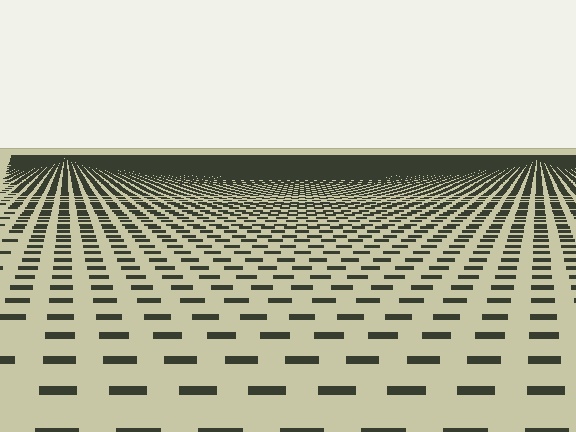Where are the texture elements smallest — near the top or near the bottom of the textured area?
Near the top.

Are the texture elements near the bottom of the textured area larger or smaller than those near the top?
Larger. Near the bottom, elements are closer to the viewer and appear at a bigger on-screen size.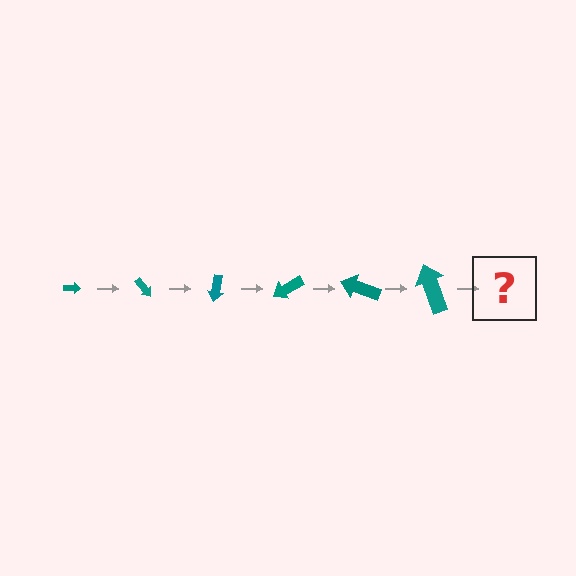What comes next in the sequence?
The next element should be an arrow, larger than the previous one and rotated 300 degrees from the start.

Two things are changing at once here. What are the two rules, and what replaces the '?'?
The two rules are that the arrow grows larger each step and it rotates 50 degrees each step. The '?' should be an arrow, larger than the previous one and rotated 300 degrees from the start.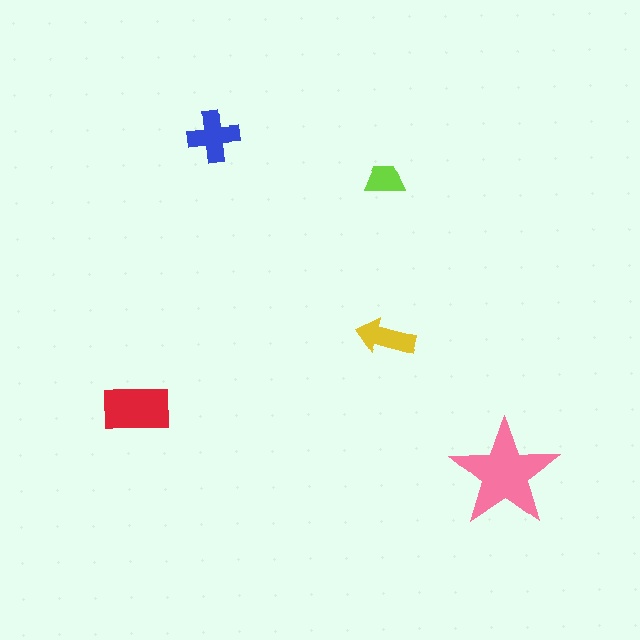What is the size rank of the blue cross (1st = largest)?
3rd.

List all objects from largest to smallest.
The pink star, the red rectangle, the blue cross, the yellow arrow, the lime trapezoid.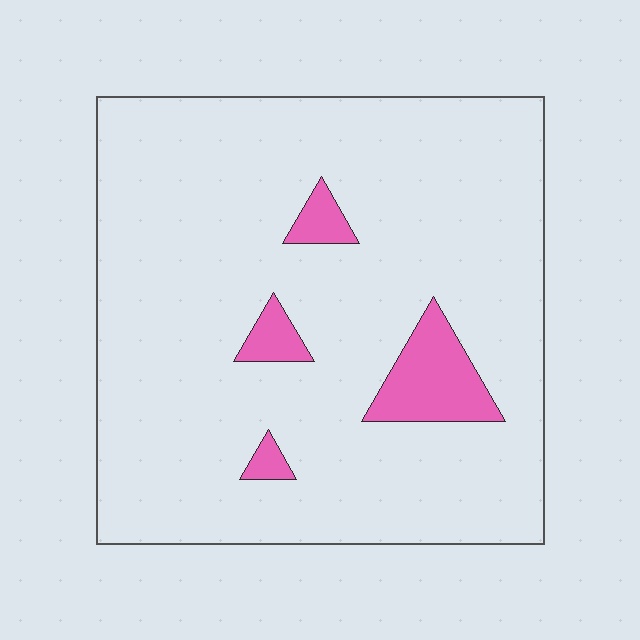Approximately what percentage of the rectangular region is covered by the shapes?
Approximately 10%.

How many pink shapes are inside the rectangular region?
4.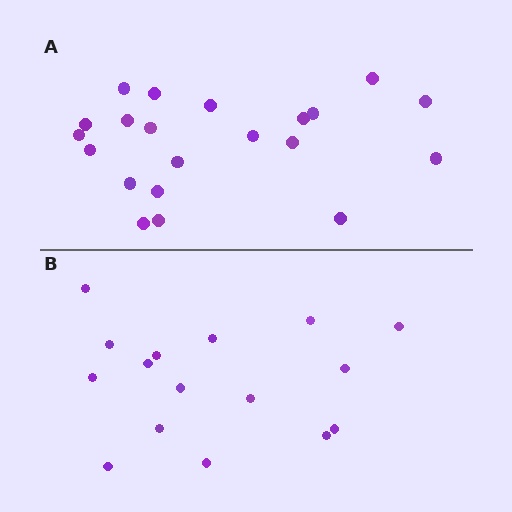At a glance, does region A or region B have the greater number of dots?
Region A (the top region) has more dots.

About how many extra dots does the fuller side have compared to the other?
Region A has about 5 more dots than region B.